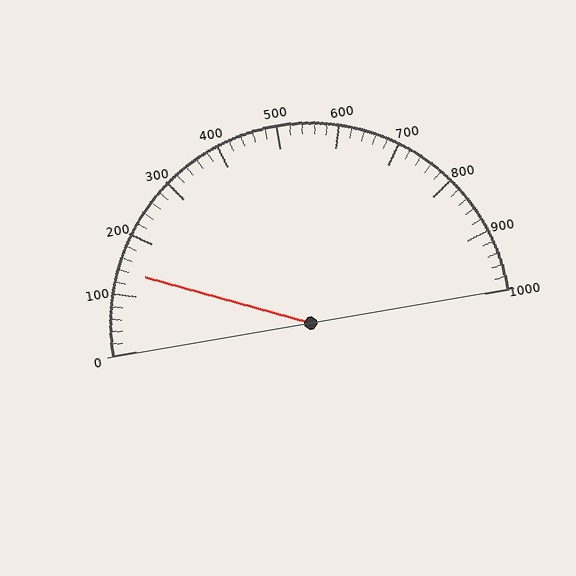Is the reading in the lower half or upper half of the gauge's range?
The reading is in the lower half of the range (0 to 1000).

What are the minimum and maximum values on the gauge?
The gauge ranges from 0 to 1000.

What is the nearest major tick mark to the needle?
The nearest major tick mark is 100.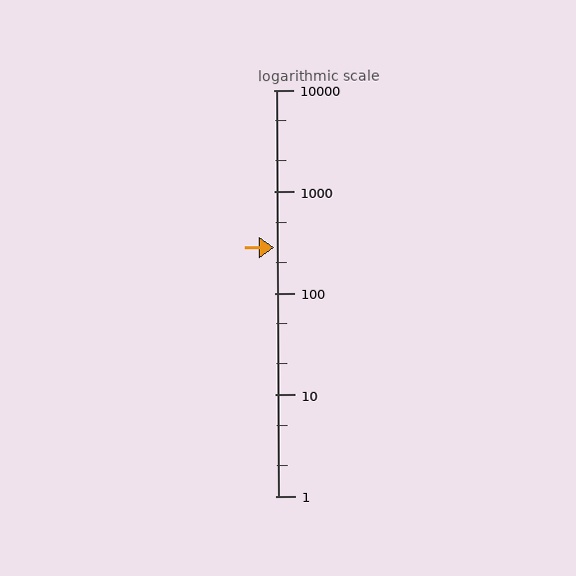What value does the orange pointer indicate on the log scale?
The pointer indicates approximately 280.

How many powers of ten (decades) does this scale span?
The scale spans 4 decades, from 1 to 10000.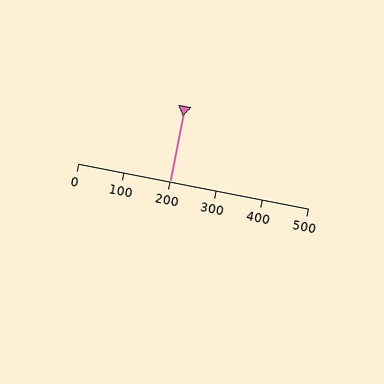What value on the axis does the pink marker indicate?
The marker indicates approximately 200.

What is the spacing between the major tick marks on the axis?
The major ticks are spaced 100 apart.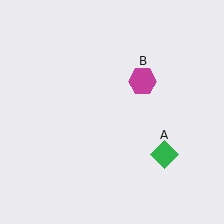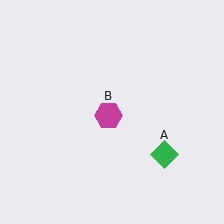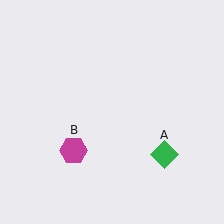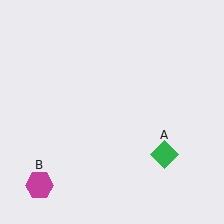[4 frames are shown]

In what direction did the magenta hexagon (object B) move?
The magenta hexagon (object B) moved down and to the left.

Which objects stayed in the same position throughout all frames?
Green diamond (object A) remained stationary.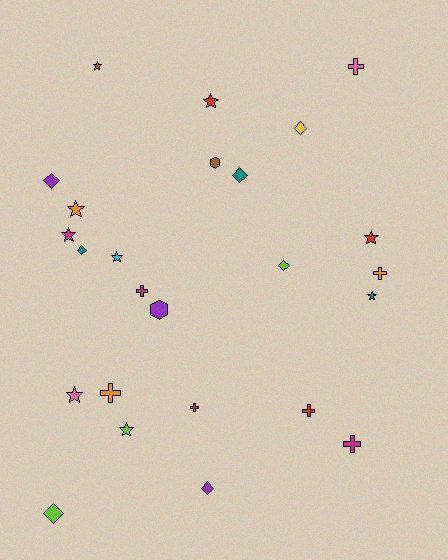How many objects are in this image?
There are 25 objects.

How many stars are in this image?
There are 9 stars.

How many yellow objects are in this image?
There is 1 yellow object.